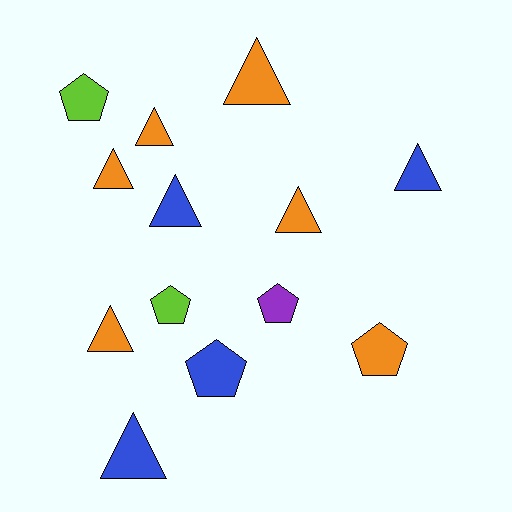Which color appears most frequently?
Orange, with 6 objects.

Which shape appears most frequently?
Triangle, with 8 objects.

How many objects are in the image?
There are 13 objects.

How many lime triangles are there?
There are no lime triangles.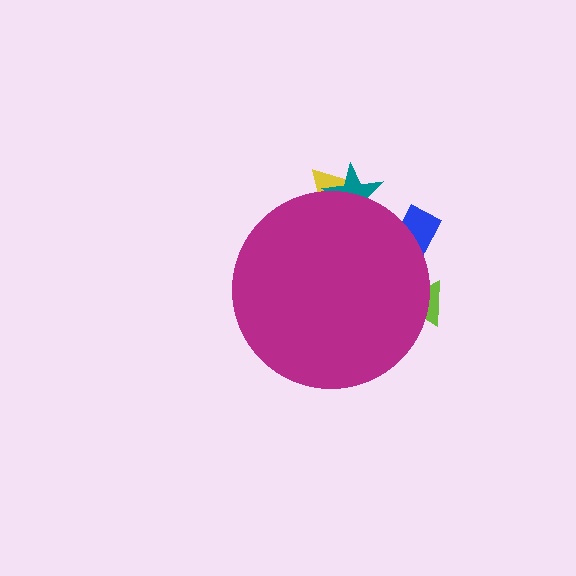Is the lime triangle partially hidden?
Yes, the lime triangle is partially hidden behind the magenta circle.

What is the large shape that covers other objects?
A magenta circle.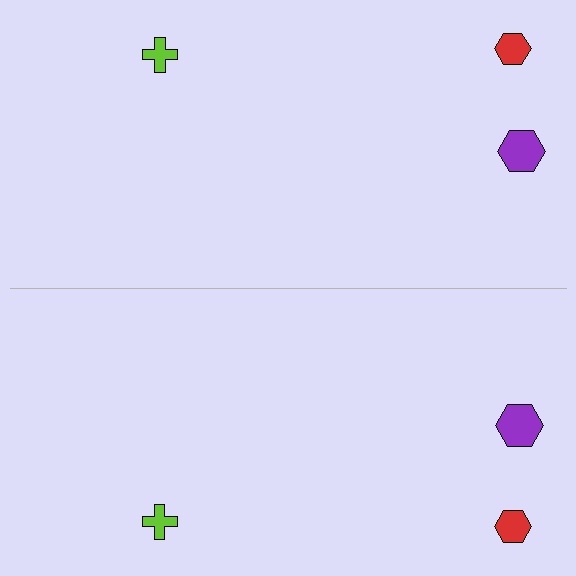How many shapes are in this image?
There are 6 shapes in this image.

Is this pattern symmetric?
Yes, this pattern has bilateral (reflection) symmetry.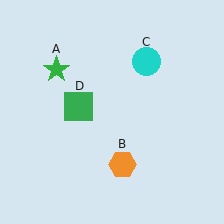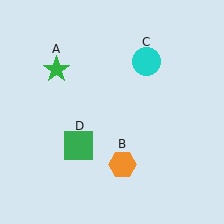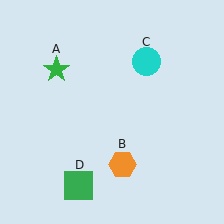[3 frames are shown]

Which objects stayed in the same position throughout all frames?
Green star (object A) and orange hexagon (object B) and cyan circle (object C) remained stationary.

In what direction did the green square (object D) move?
The green square (object D) moved down.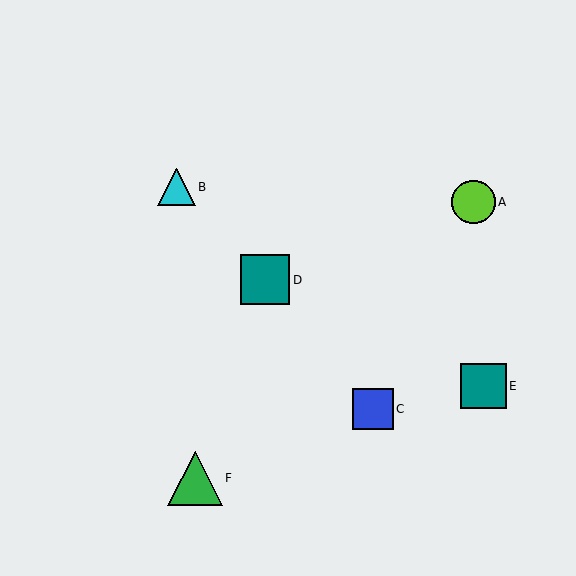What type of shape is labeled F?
Shape F is a green triangle.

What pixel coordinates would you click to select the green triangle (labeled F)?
Click at (195, 478) to select the green triangle F.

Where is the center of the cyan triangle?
The center of the cyan triangle is at (176, 187).